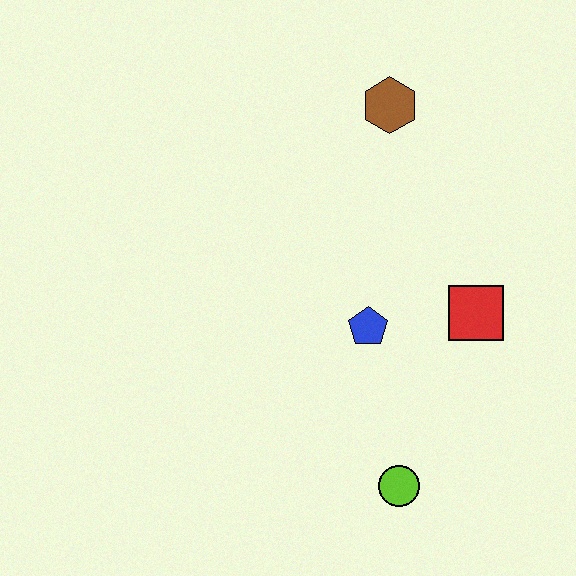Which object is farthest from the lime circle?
The brown hexagon is farthest from the lime circle.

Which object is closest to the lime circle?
The blue pentagon is closest to the lime circle.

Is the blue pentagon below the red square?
Yes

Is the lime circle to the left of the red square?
Yes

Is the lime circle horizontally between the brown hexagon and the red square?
Yes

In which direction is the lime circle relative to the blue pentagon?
The lime circle is below the blue pentagon.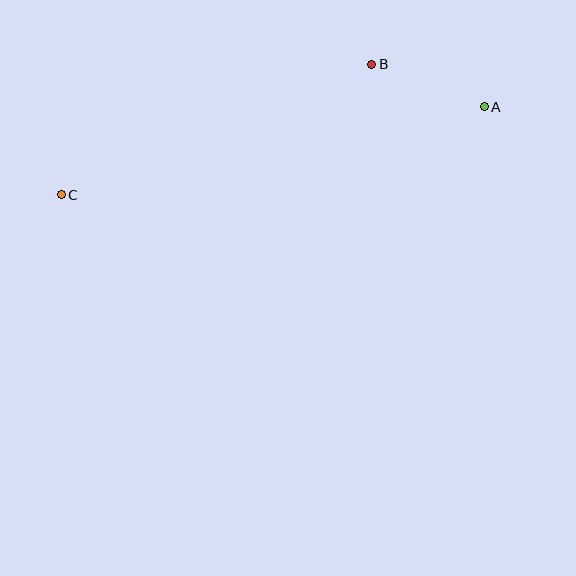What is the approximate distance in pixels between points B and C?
The distance between B and C is approximately 337 pixels.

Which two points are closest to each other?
Points A and B are closest to each other.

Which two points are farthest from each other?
Points A and C are farthest from each other.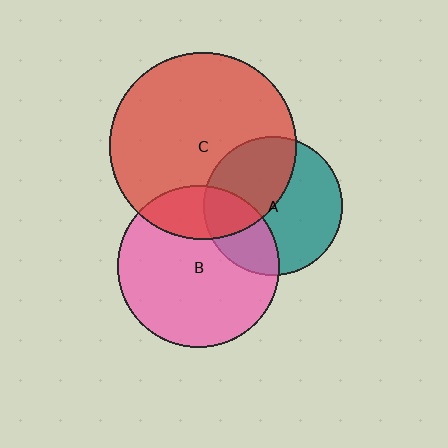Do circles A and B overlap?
Yes.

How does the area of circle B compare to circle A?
Approximately 1.4 times.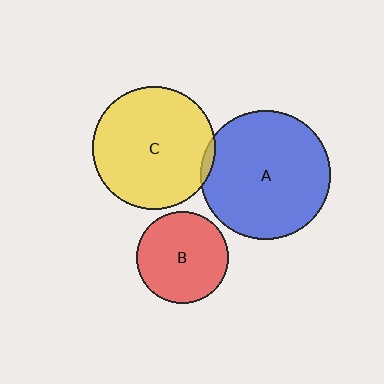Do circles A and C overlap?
Yes.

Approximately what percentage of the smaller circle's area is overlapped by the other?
Approximately 5%.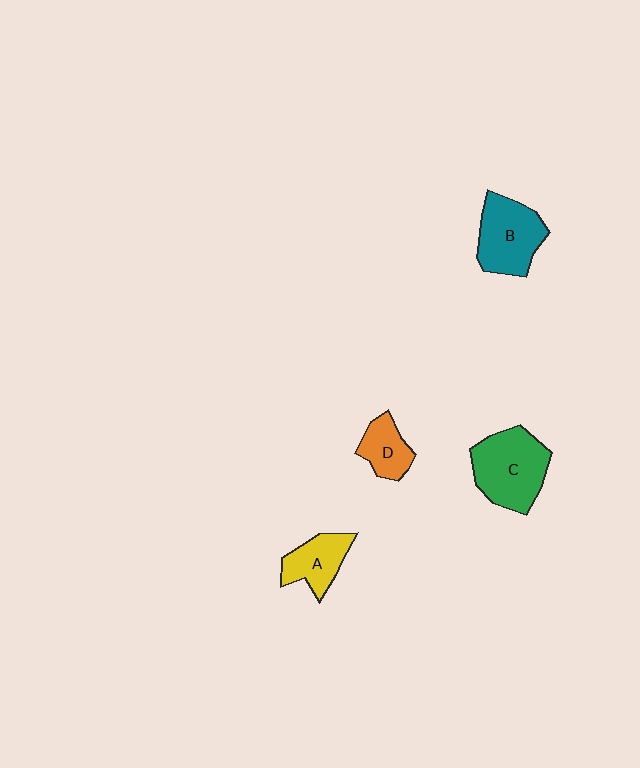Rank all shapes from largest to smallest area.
From largest to smallest: C (green), B (teal), A (yellow), D (orange).